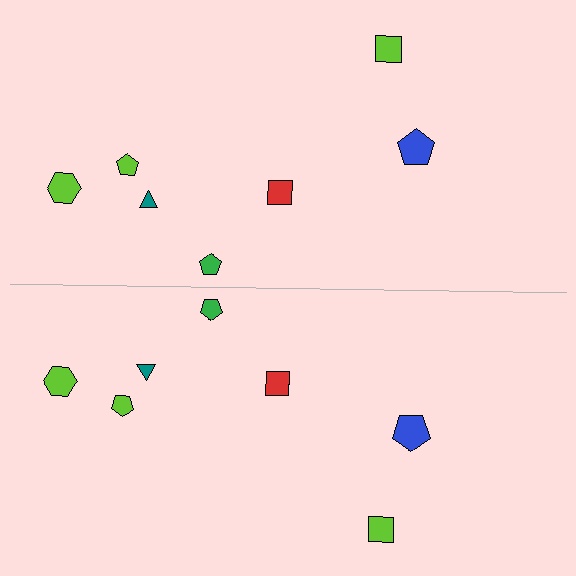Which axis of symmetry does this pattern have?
The pattern has a horizontal axis of symmetry running through the center of the image.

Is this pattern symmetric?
Yes, this pattern has bilateral (reflection) symmetry.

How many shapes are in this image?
There are 14 shapes in this image.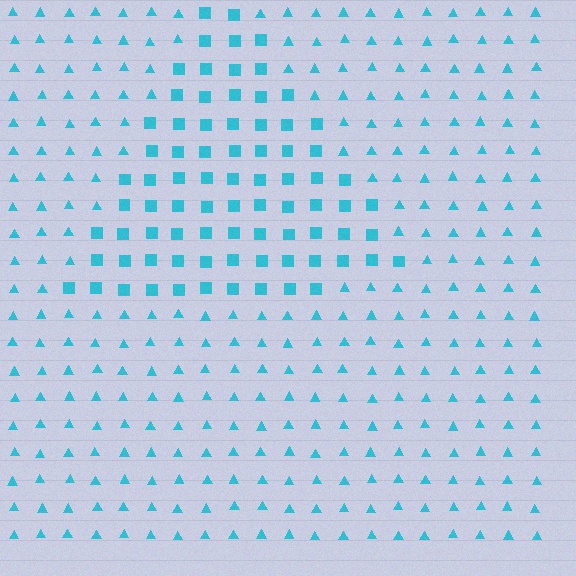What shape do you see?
I see a triangle.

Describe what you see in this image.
The image is filled with small cyan elements arranged in a uniform grid. A triangle-shaped region contains squares, while the surrounding area contains triangles. The boundary is defined purely by the change in element shape.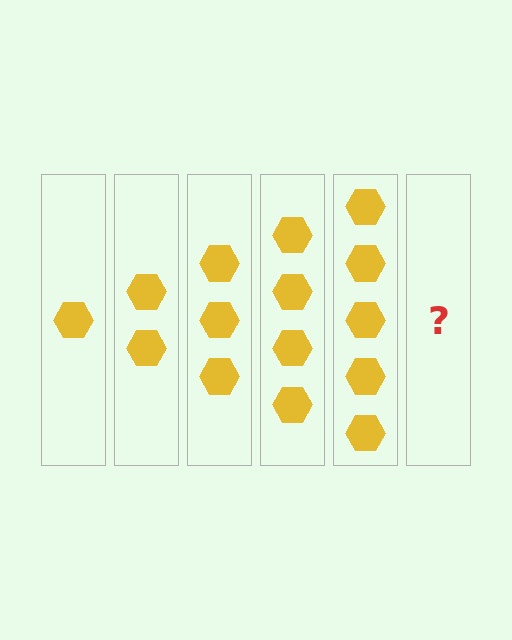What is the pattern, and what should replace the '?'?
The pattern is that each step adds one more hexagon. The '?' should be 6 hexagons.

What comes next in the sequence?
The next element should be 6 hexagons.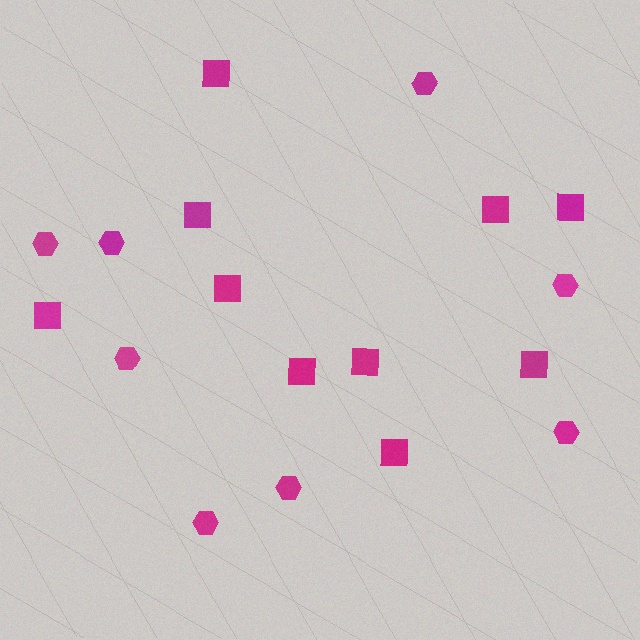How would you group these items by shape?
There are 2 groups: one group of hexagons (8) and one group of squares (10).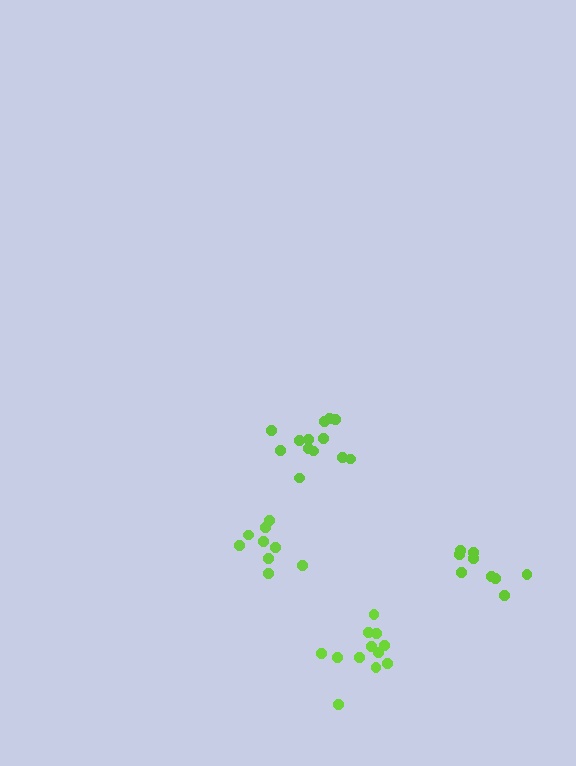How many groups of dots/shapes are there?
There are 4 groups.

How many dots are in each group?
Group 1: 9 dots, Group 2: 12 dots, Group 3: 9 dots, Group 4: 13 dots (43 total).